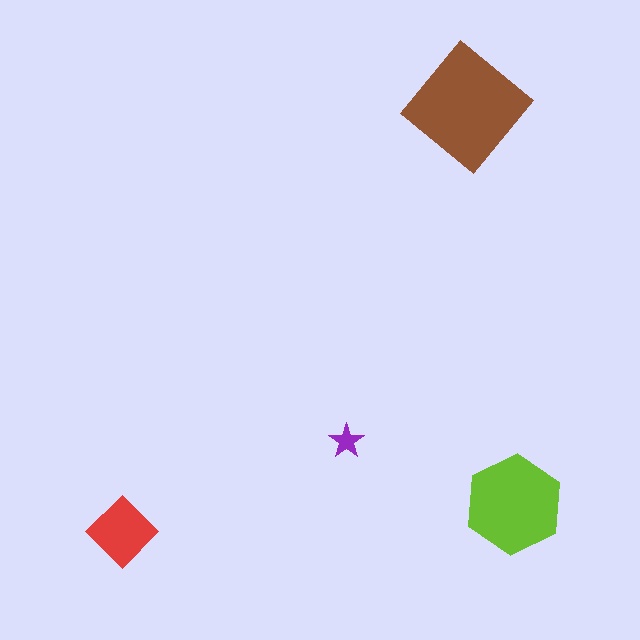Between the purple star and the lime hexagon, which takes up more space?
The lime hexagon.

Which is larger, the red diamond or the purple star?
The red diamond.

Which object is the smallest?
The purple star.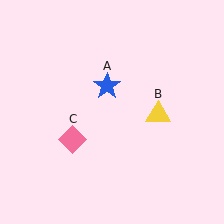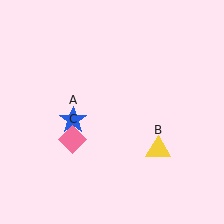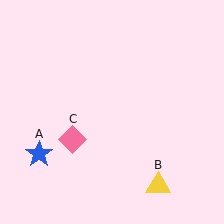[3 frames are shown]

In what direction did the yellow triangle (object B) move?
The yellow triangle (object B) moved down.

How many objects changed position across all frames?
2 objects changed position: blue star (object A), yellow triangle (object B).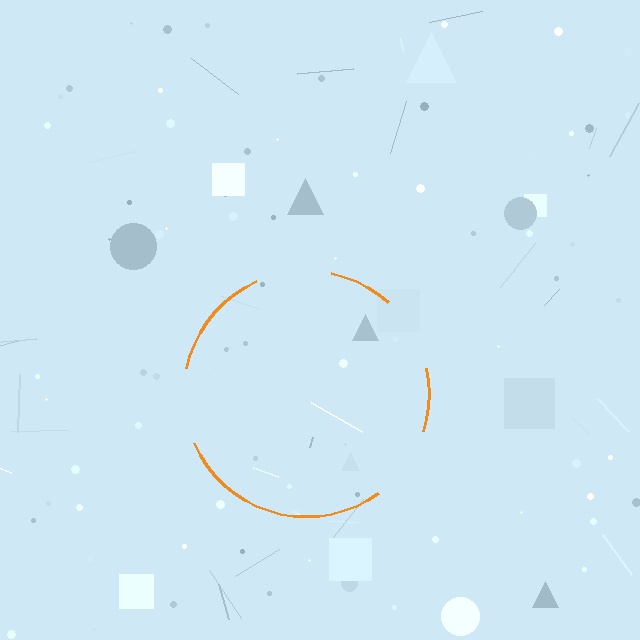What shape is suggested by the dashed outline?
The dashed outline suggests a circle.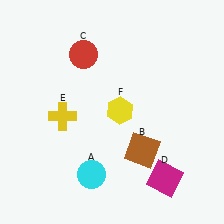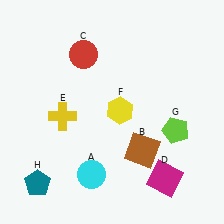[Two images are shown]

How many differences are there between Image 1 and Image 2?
There are 2 differences between the two images.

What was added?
A lime pentagon (G), a teal pentagon (H) were added in Image 2.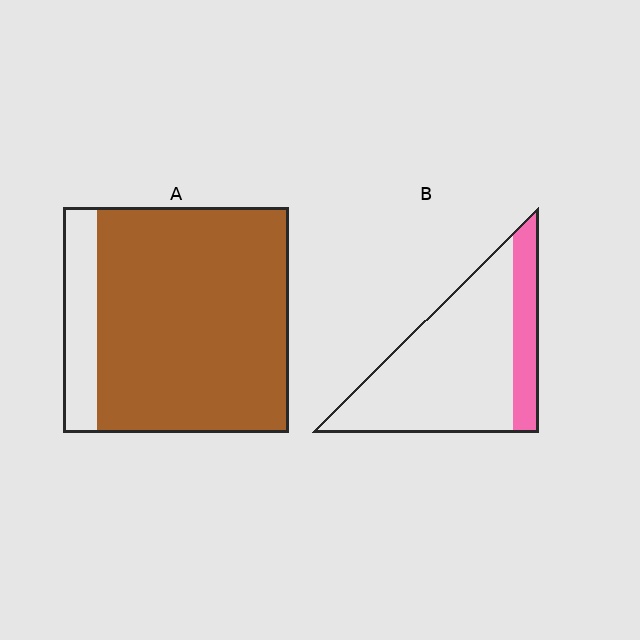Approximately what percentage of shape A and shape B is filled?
A is approximately 85% and B is approximately 20%.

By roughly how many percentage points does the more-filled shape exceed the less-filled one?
By roughly 65 percentage points (A over B).